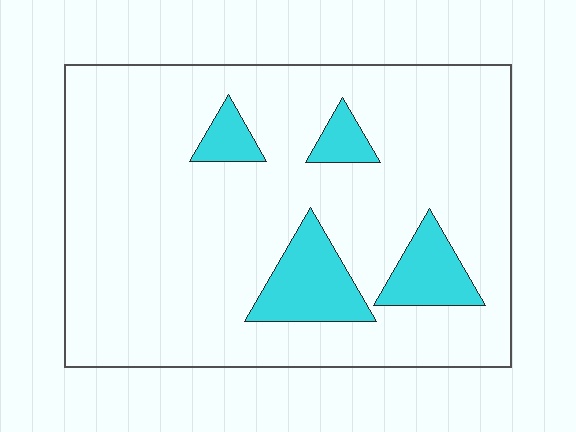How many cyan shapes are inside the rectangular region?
4.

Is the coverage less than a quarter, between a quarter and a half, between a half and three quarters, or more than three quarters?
Less than a quarter.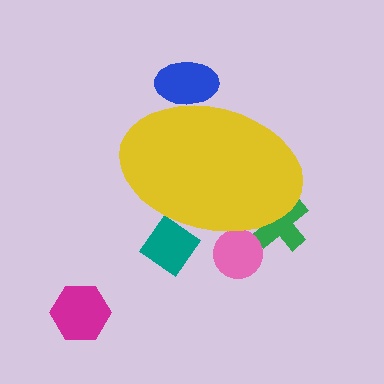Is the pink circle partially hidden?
Yes, the pink circle is partially hidden behind the yellow ellipse.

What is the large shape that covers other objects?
A yellow ellipse.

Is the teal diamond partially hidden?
Yes, the teal diamond is partially hidden behind the yellow ellipse.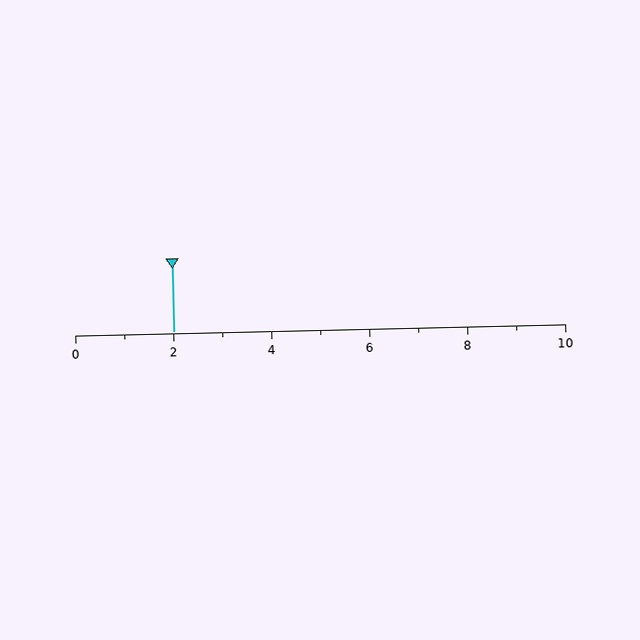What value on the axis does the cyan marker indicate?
The marker indicates approximately 2.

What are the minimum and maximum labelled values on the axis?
The axis runs from 0 to 10.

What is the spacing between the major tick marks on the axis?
The major ticks are spaced 2 apart.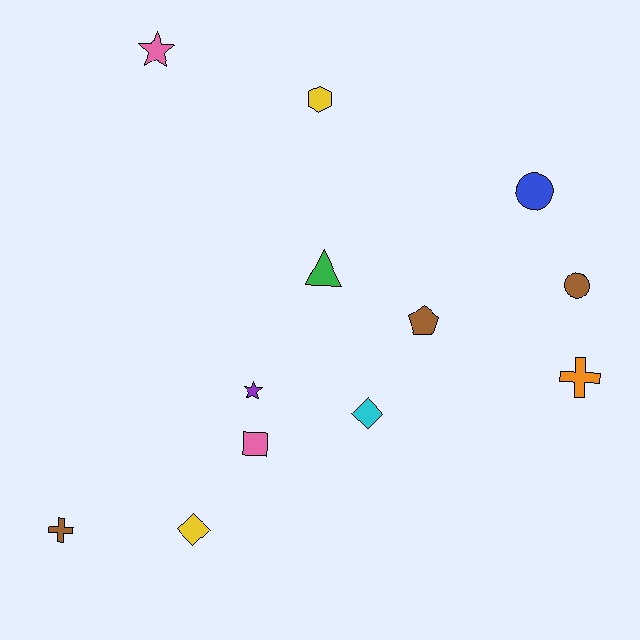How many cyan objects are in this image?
There is 1 cyan object.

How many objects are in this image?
There are 12 objects.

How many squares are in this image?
There is 1 square.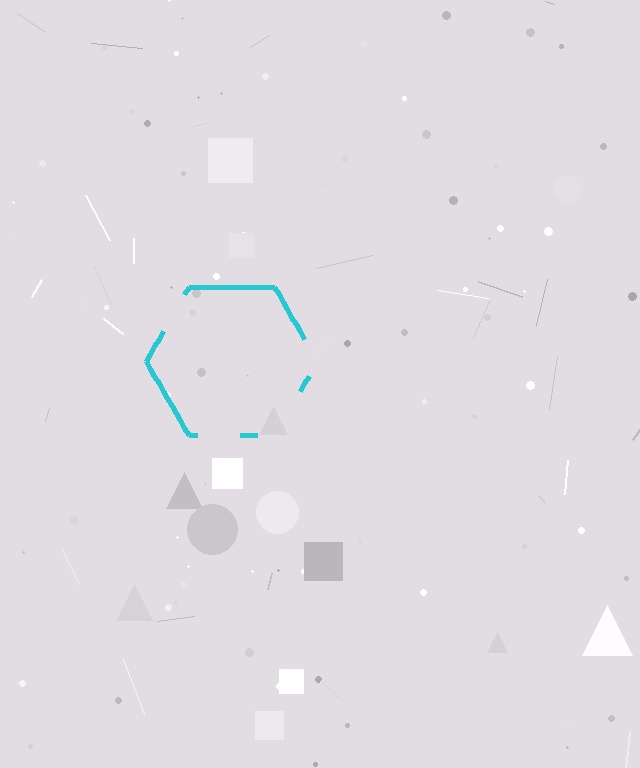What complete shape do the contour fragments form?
The contour fragments form a hexagon.